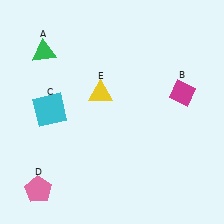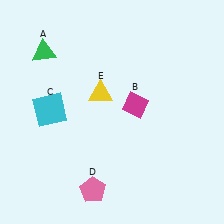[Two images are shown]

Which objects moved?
The objects that moved are: the magenta diamond (B), the pink pentagon (D).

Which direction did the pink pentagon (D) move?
The pink pentagon (D) moved right.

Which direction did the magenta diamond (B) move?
The magenta diamond (B) moved left.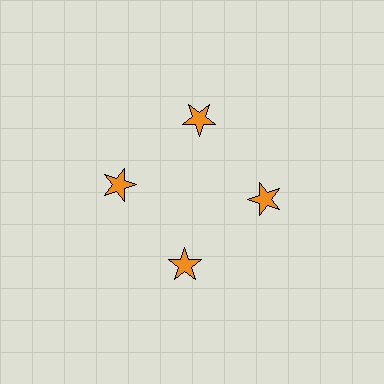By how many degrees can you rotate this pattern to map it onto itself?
The pattern maps onto itself every 90 degrees of rotation.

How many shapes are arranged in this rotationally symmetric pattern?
There are 4 shapes, arranged in 4 groups of 1.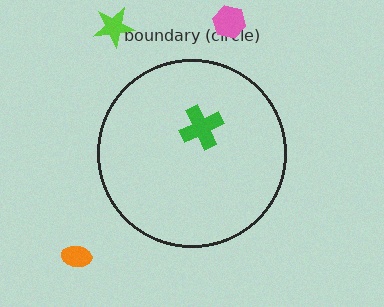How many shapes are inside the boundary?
1 inside, 3 outside.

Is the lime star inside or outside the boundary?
Outside.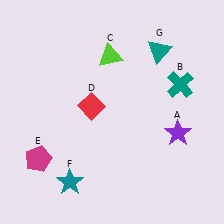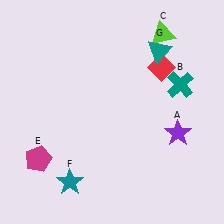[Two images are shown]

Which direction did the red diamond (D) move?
The red diamond (D) moved right.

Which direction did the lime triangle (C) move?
The lime triangle (C) moved right.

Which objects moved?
The objects that moved are: the lime triangle (C), the red diamond (D).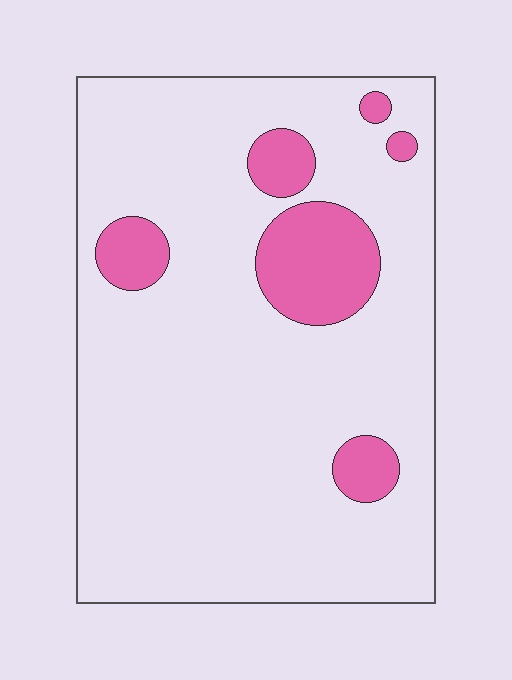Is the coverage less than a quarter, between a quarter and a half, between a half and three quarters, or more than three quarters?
Less than a quarter.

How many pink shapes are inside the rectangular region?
6.